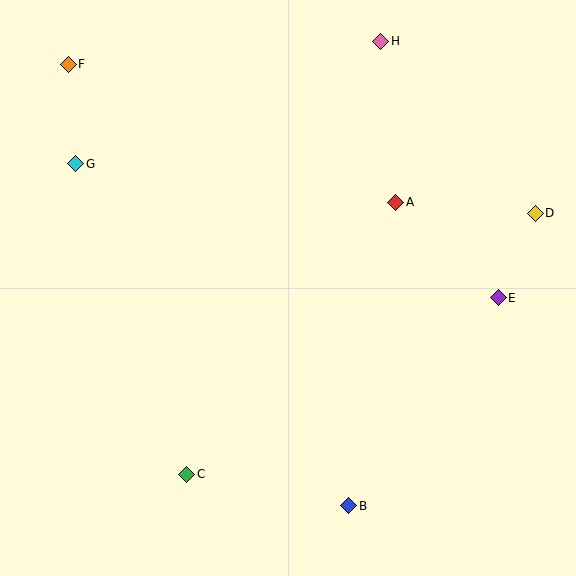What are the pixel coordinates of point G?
Point G is at (76, 164).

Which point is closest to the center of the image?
Point A at (396, 202) is closest to the center.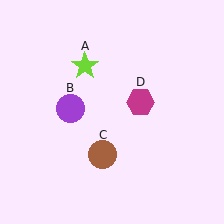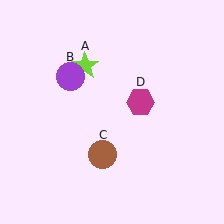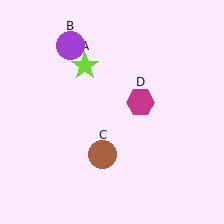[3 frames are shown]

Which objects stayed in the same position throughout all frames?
Lime star (object A) and brown circle (object C) and magenta hexagon (object D) remained stationary.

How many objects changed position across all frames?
1 object changed position: purple circle (object B).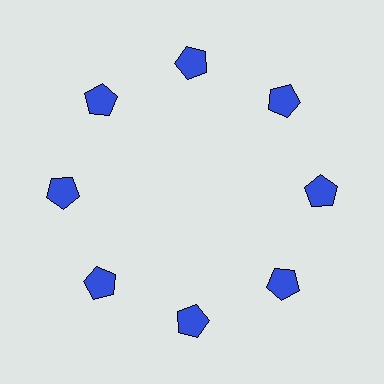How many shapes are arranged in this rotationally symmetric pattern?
There are 8 shapes, arranged in 8 groups of 1.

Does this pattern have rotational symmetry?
Yes, this pattern has 8-fold rotational symmetry. It looks the same after rotating 45 degrees around the center.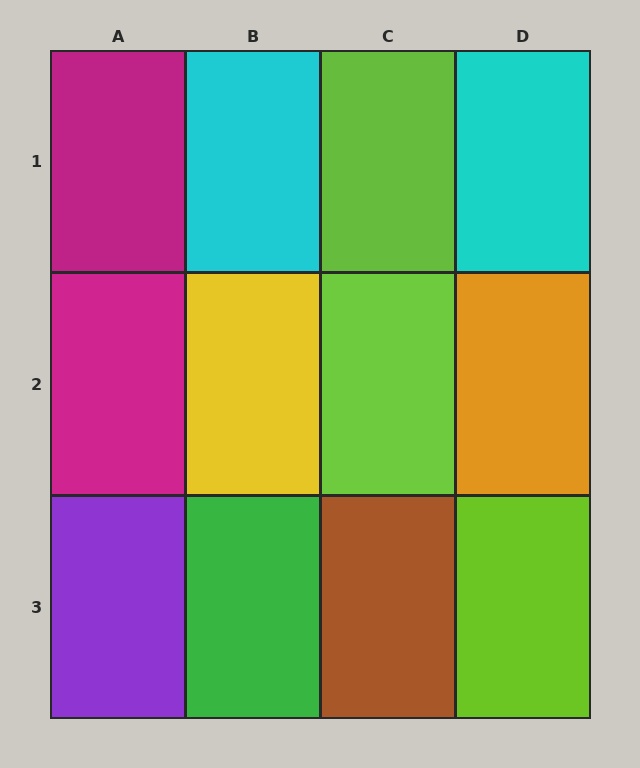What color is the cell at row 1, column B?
Cyan.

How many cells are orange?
1 cell is orange.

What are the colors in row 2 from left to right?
Magenta, yellow, lime, orange.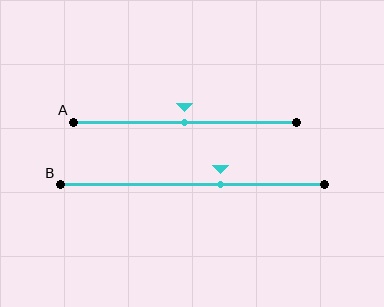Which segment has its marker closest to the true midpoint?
Segment A has its marker closest to the true midpoint.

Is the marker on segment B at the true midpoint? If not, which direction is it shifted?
No, the marker on segment B is shifted to the right by about 11% of the segment length.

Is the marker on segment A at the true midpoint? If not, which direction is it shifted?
Yes, the marker on segment A is at the true midpoint.